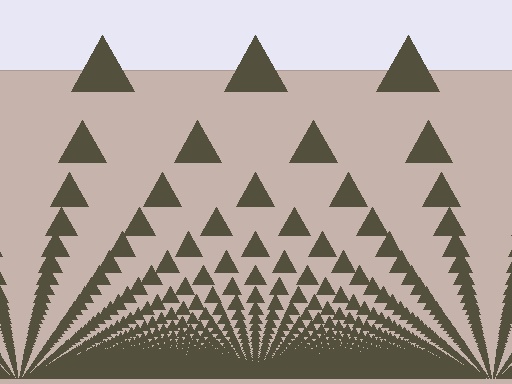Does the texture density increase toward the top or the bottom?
Density increases toward the bottom.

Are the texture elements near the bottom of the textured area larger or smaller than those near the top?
Smaller. The gradient is inverted — elements near the bottom are smaller and denser.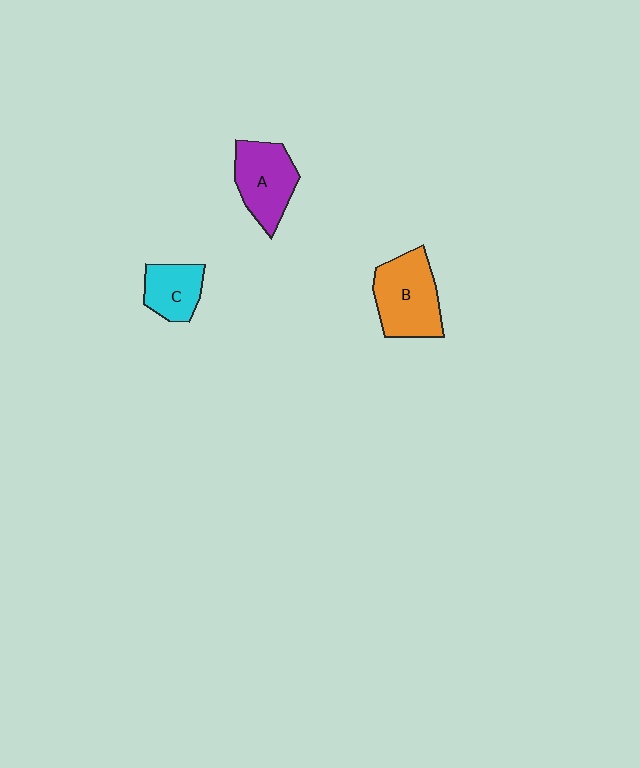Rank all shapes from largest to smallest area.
From largest to smallest: B (orange), A (purple), C (cyan).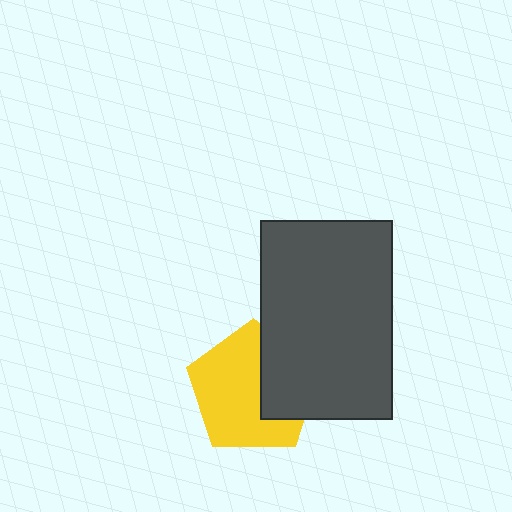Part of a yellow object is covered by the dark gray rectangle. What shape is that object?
It is a pentagon.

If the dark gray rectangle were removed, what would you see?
You would see the complete yellow pentagon.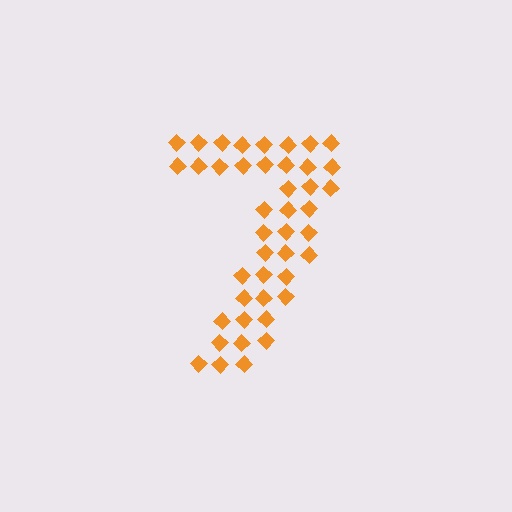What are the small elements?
The small elements are diamonds.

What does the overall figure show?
The overall figure shows the digit 7.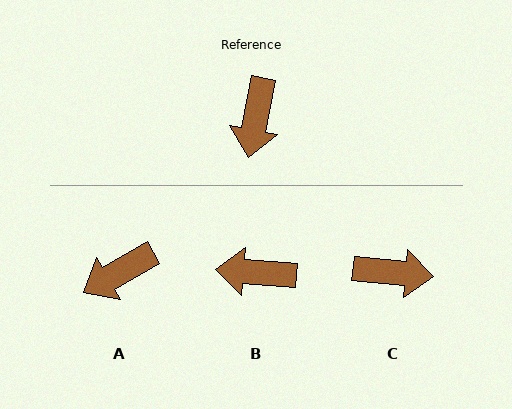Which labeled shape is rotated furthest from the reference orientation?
C, about 95 degrees away.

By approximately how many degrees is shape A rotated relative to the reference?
Approximately 50 degrees clockwise.